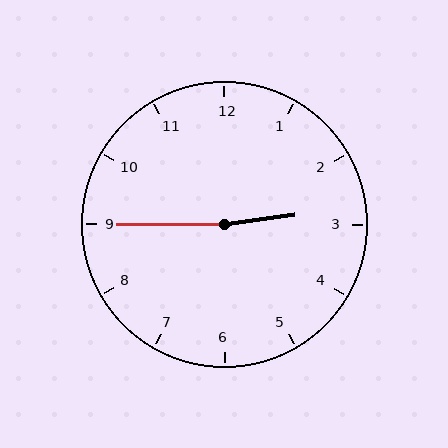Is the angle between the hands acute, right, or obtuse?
It is obtuse.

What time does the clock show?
2:45.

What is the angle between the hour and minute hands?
Approximately 172 degrees.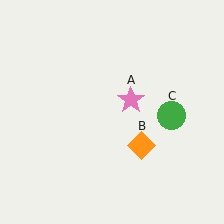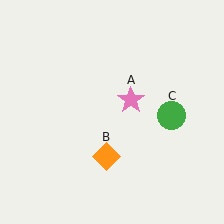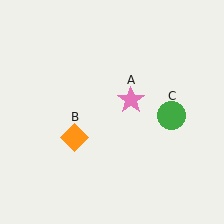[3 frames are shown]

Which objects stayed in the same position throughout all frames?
Pink star (object A) and green circle (object C) remained stationary.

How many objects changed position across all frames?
1 object changed position: orange diamond (object B).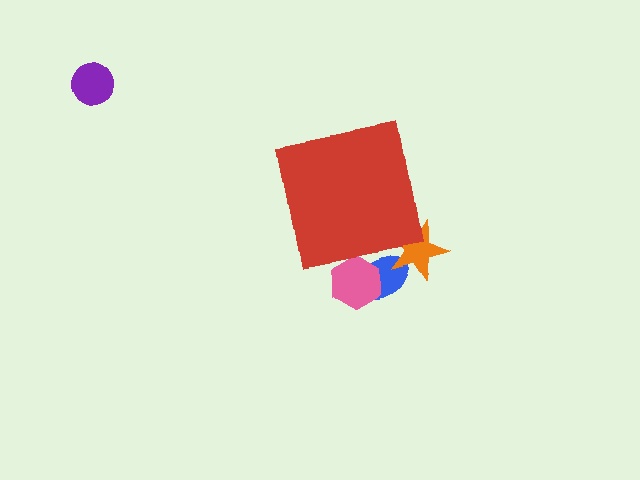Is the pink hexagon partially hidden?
Yes, the pink hexagon is partially hidden behind the red square.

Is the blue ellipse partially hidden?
Yes, the blue ellipse is partially hidden behind the red square.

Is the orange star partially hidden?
Yes, the orange star is partially hidden behind the red square.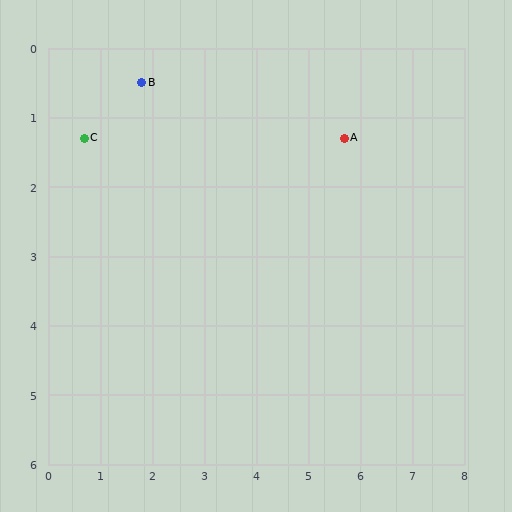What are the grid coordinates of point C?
Point C is at approximately (0.7, 1.3).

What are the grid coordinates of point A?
Point A is at approximately (5.7, 1.3).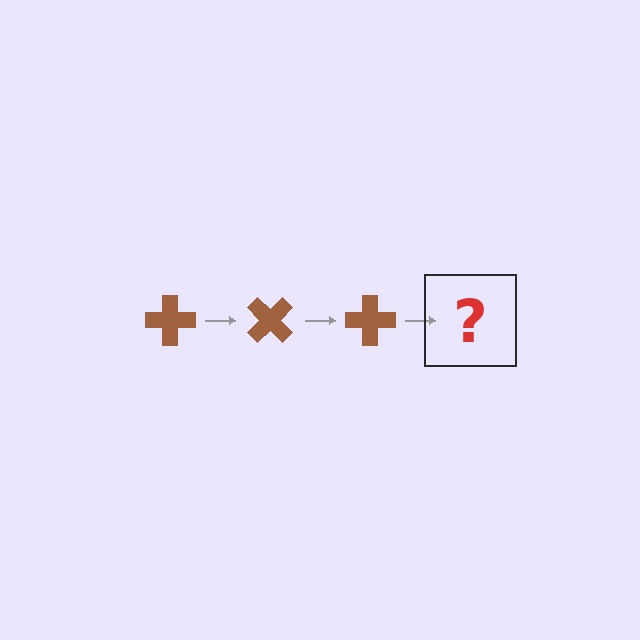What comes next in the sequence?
The next element should be a brown cross rotated 135 degrees.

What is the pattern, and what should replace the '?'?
The pattern is that the cross rotates 45 degrees each step. The '?' should be a brown cross rotated 135 degrees.